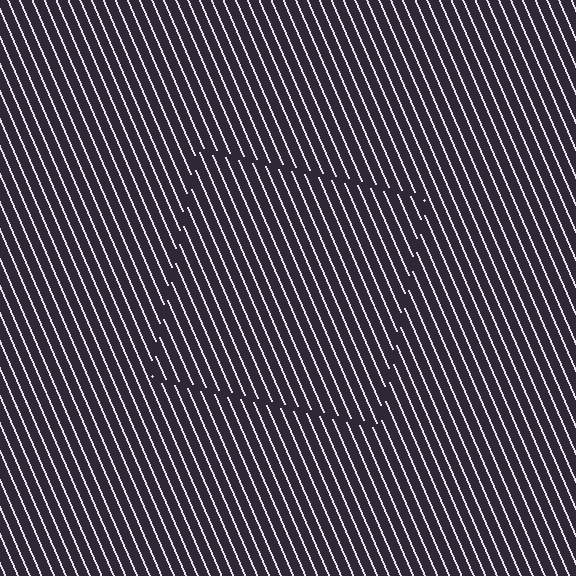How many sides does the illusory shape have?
4 sides — the line-ends trace a square.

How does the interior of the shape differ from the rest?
The interior of the shape contains the same grating, shifted by half a period — the contour is defined by the phase discontinuity where line-ends from the inner and outer gratings abut.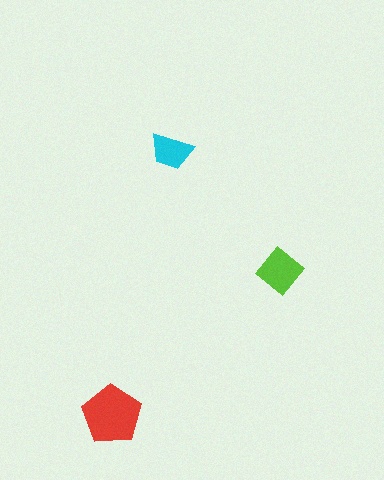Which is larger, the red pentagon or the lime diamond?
The red pentagon.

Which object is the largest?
The red pentagon.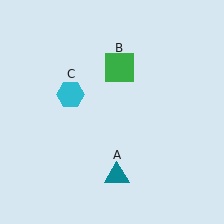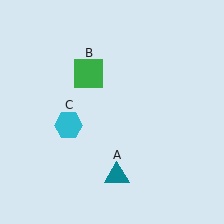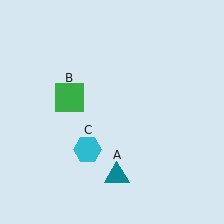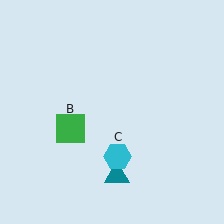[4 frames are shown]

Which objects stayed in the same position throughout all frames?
Teal triangle (object A) remained stationary.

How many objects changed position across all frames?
2 objects changed position: green square (object B), cyan hexagon (object C).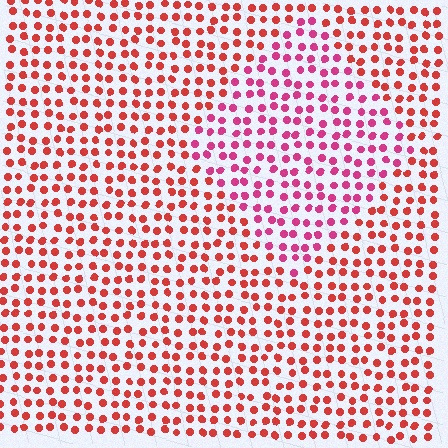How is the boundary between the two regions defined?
The boundary is defined purely by a slight shift in hue (about 32 degrees). Spacing, size, and orientation are identical on both sides.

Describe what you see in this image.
The image is filled with small red elements in a uniform arrangement. A diamond-shaped region is visible where the elements are tinted to a slightly different hue, forming a subtle color boundary.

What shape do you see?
I see a diamond.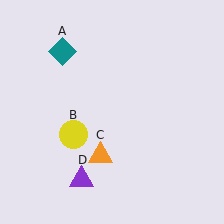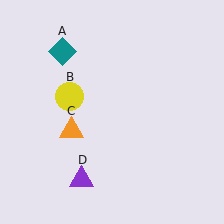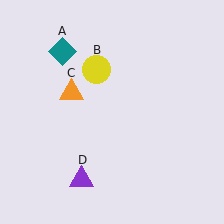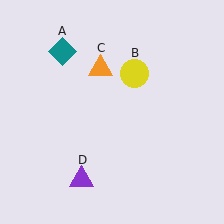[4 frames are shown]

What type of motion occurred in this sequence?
The yellow circle (object B), orange triangle (object C) rotated clockwise around the center of the scene.